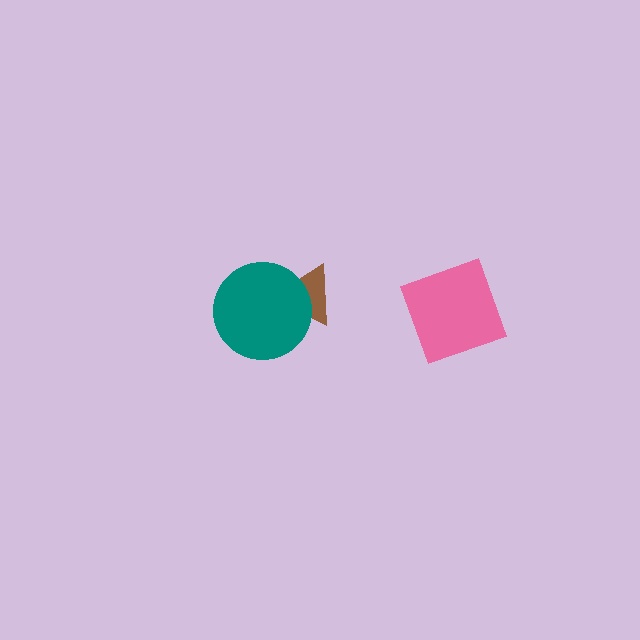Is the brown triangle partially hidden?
Yes, it is partially covered by another shape.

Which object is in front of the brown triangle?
The teal circle is in front of the brown triangle.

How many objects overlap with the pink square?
0 objects overlap with the pink square.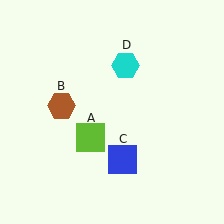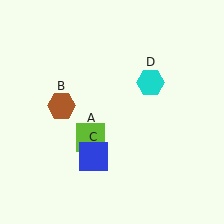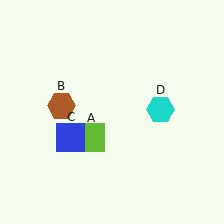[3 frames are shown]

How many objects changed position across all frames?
2 objects changed position: blue square (object C), cyan hexagon (object D).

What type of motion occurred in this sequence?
The blue square (object C), cyan hexagon (object D) rotated clockwise around the center of the scene.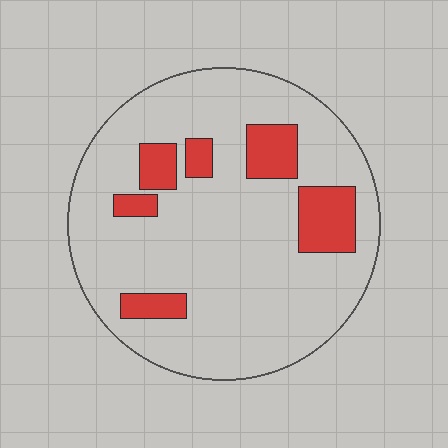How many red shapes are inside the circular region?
6.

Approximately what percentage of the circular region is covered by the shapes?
Approximately 15%.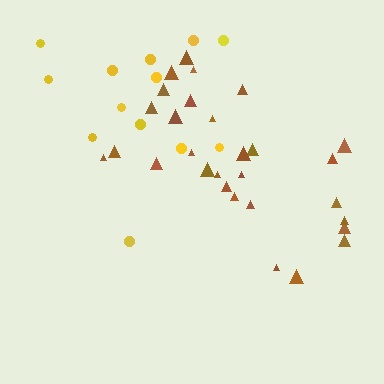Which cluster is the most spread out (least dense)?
Yellow.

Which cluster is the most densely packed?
Brown.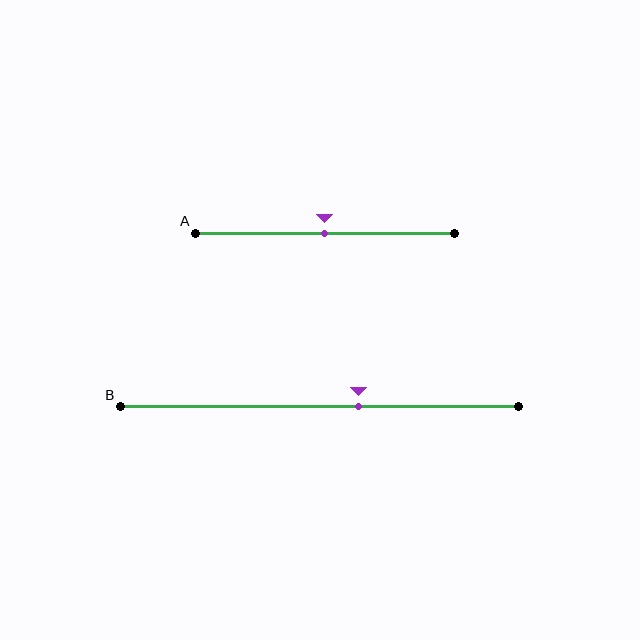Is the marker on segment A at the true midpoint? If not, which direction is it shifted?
Yes, the marker on segment A is at the true midpoint.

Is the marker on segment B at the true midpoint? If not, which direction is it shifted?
No, the marker on segment B is shifted to the right by about 10% of the segment length.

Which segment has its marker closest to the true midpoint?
Segment A has its marker closest to the true midpoint.